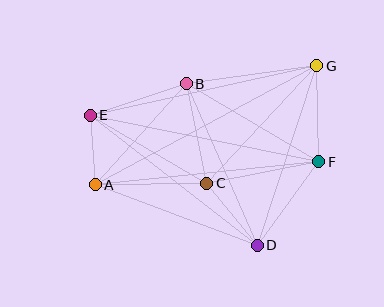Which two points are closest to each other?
Points A and E are closest to each other.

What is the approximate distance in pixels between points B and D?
The distance between B and D is approximately 176 pixels.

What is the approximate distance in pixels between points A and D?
The distance between A and D is approximately 173 pixels.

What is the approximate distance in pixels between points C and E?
The distance between C and E is approximately 135 pixels.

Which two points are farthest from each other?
Points A and G are farthest from each other.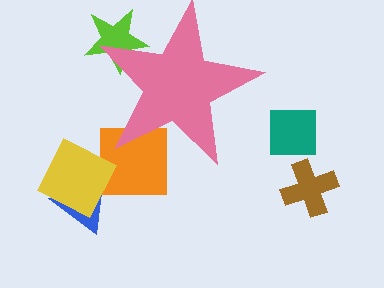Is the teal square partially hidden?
No, the teal square is fully visible.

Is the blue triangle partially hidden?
No, the blue triangle is fully visible.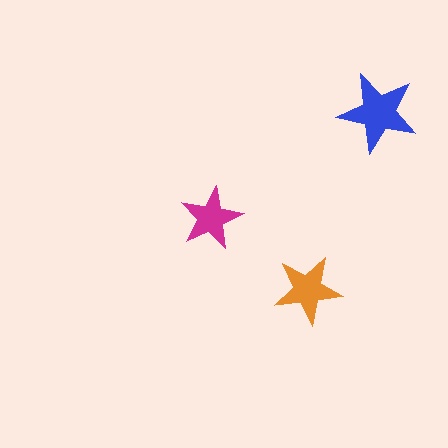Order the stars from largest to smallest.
the blue one, the orange one, the magenta one.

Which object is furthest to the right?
The blue star is rightmost.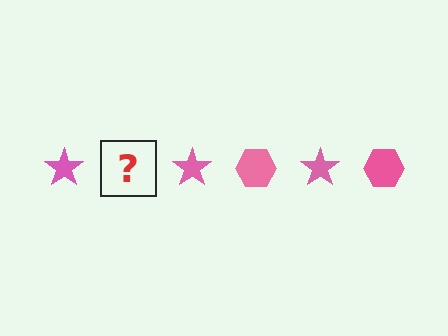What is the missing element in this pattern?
The missing element is a pink hexagon.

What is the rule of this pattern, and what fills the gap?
The rule is that the pattern cycles through star, hexagon shapes in pink. The gap should be filled with a pink hexagon.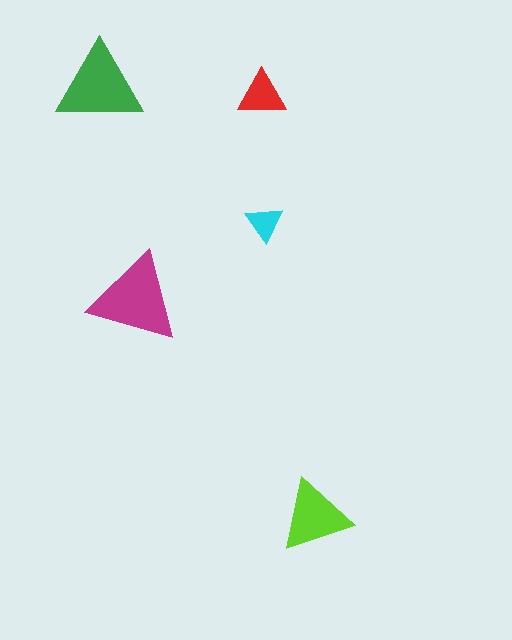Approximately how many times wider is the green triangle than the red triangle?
About 2 times wider.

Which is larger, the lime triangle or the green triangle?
The green one.